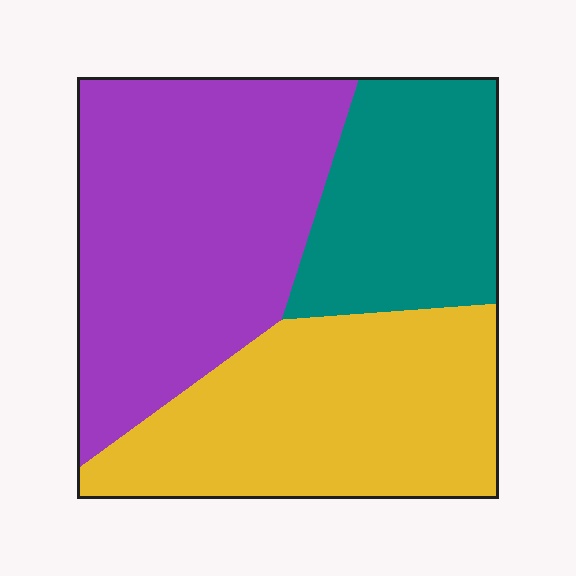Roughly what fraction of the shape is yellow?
Yellow covers roughly 35% of the shape.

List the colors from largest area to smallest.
From largest to smallest: purple, yellow, teal.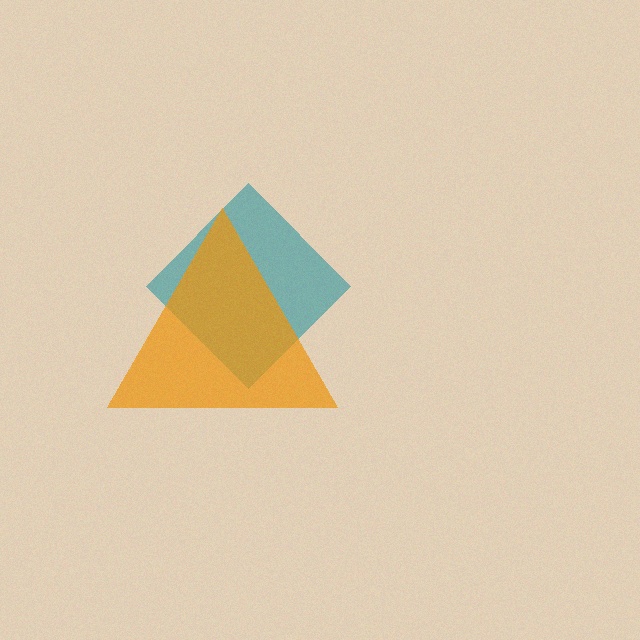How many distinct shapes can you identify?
There are 2 distinct shapes: a teal diamond, an orange triangle.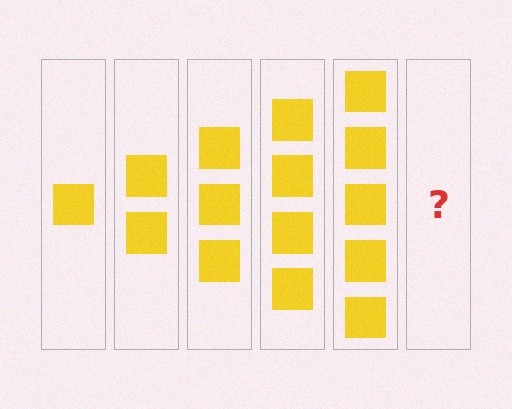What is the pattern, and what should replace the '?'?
The pattern is that each step adds one more square. The '?' should be 6 squares.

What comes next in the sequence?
The next element should be 6 squares.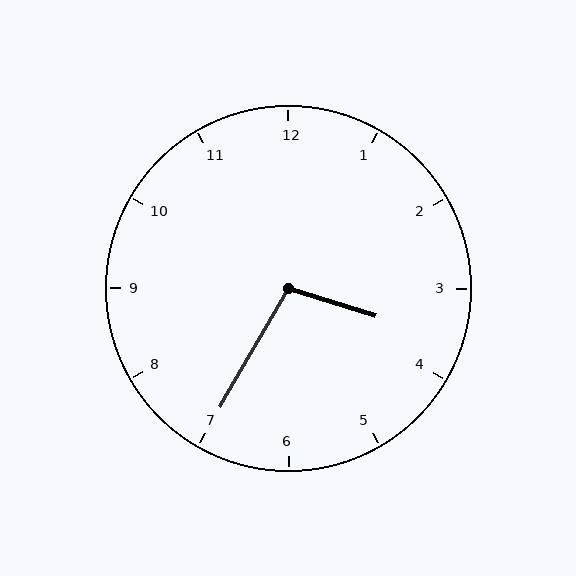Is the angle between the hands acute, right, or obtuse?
It is obtuse.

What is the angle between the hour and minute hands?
Approximately 102 degrees.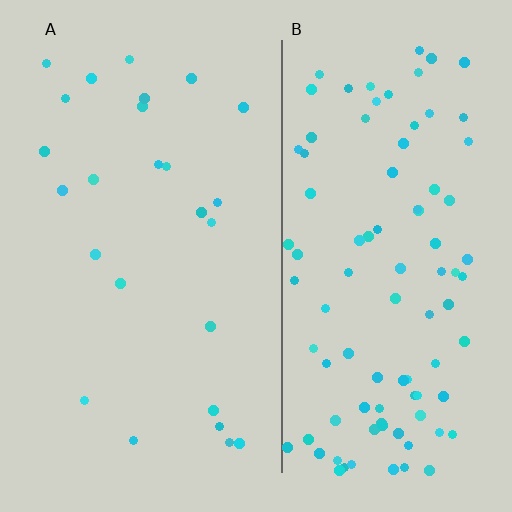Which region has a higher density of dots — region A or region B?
B (the right).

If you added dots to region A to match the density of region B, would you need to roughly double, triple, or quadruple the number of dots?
Approximately quadruple.